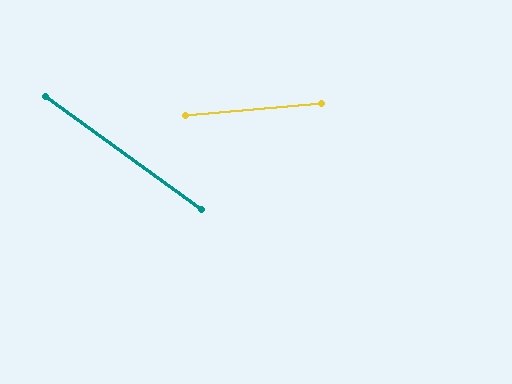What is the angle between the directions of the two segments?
Approximately 41 degrees.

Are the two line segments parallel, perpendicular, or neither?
Neither parallel nor perpendicular — they differ by about 41°.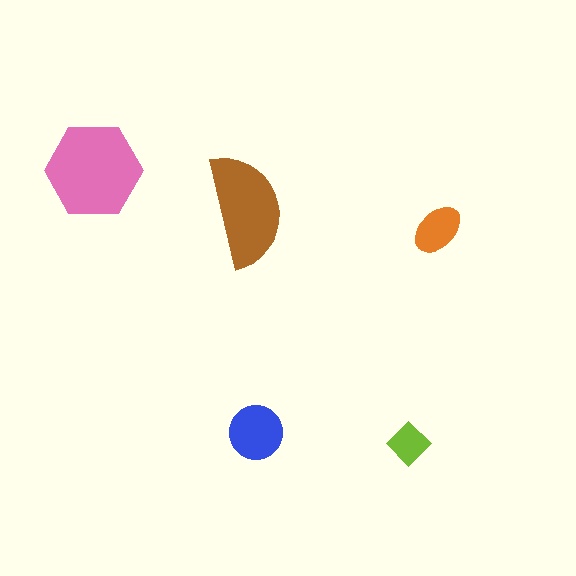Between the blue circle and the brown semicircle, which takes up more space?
The brown semicircle.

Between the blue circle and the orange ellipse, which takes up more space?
The blue circle.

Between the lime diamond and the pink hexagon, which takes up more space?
The pink hexagon.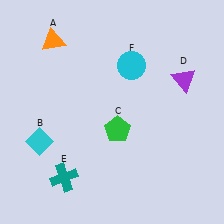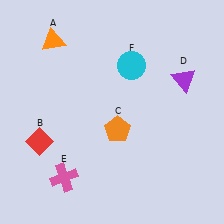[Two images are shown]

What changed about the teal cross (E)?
In Image 1, E is teal. In Image 2, it changed to pink.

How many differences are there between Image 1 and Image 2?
There are 3 differences between the two images.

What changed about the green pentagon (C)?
In Image 1, C is green. In Image 2, it changed to orange.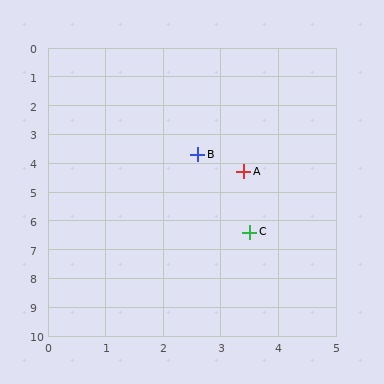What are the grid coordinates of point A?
Point A is at approximately (3.4, 4.3).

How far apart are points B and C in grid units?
Points B and C are about 2.8 grid units apart.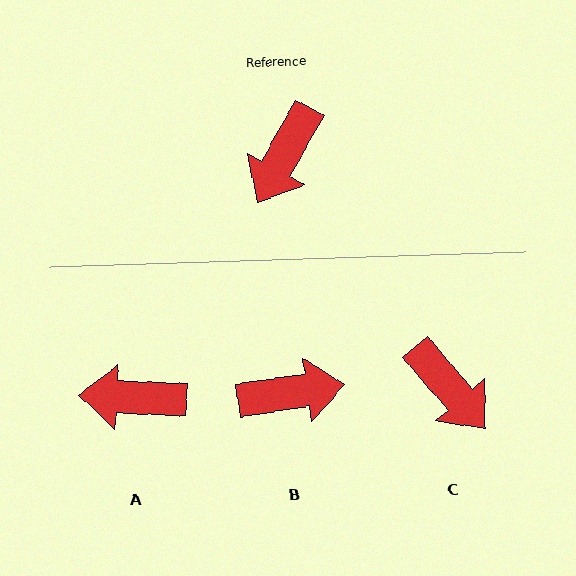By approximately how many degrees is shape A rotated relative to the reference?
Approximately 64 degrees clockwise.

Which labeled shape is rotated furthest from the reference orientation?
B, about 127 degrees away.